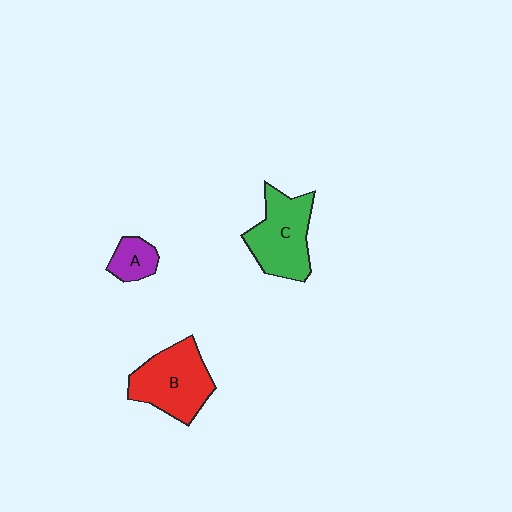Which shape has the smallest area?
Shape A (purple).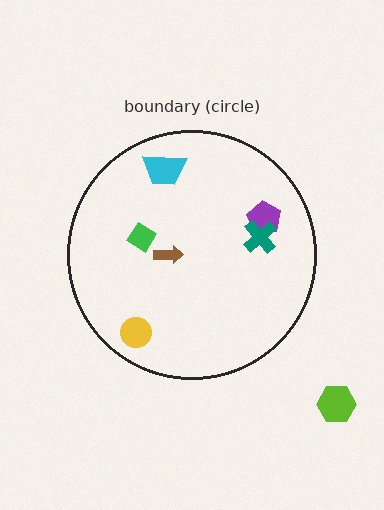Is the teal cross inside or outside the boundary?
Inside.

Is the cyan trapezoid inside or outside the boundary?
Inside.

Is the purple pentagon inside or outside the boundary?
Inside.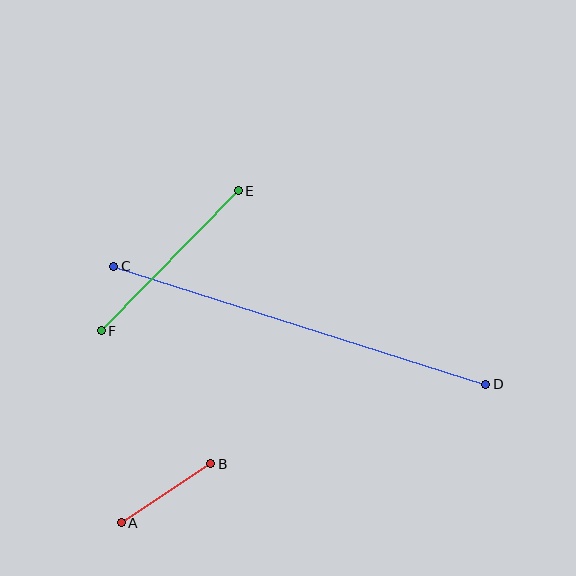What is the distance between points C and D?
The distance is approximately 390 pixels.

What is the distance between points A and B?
The distance is approximately 107 pixels.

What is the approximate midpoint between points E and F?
The midpoint is at approximately (170, 261) pixels.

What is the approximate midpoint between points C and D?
The midpoint is at approximately (300, 325) pixels.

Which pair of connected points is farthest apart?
Points C and D are farthest apart.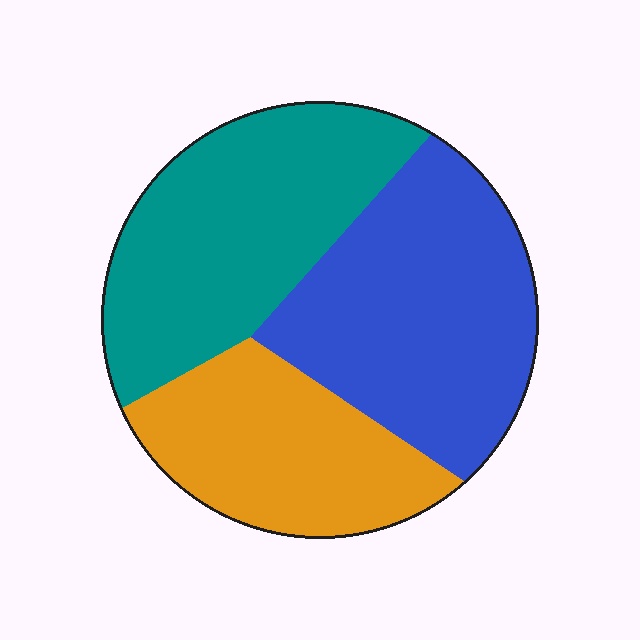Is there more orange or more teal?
Teal.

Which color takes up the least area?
Orange, at roughly 25%.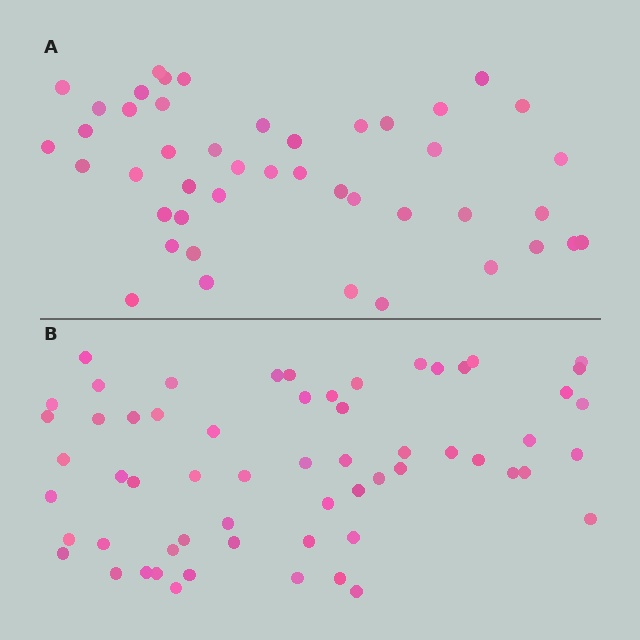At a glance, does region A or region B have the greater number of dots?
Region B (the bottom region) has more dots.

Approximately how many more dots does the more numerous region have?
Region B has approximately 15 more dots than region A.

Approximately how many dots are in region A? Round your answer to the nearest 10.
About 40 dots. (The exact count is 45, which rounds to 40.)